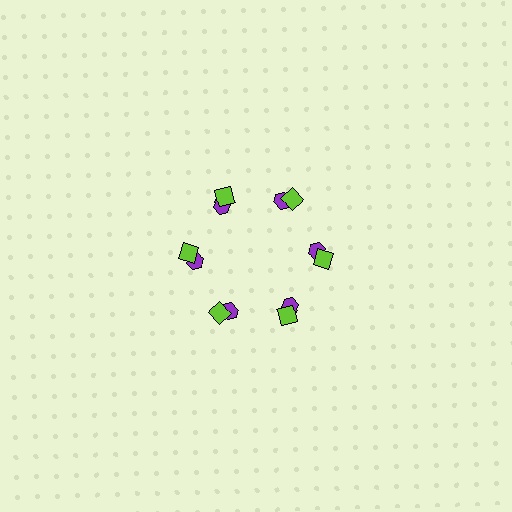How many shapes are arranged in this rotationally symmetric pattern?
There are 12 shapes, arranged in 6 groups of 2.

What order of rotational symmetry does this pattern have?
This pattern has 6-fold rotational symmetry.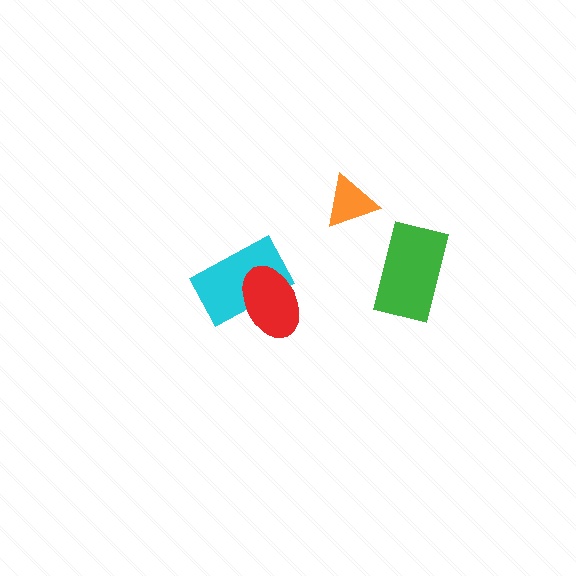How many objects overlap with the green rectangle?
0 objects overlap with the green rectangle.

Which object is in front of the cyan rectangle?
The red ellipse is in front of the cyan rectangle.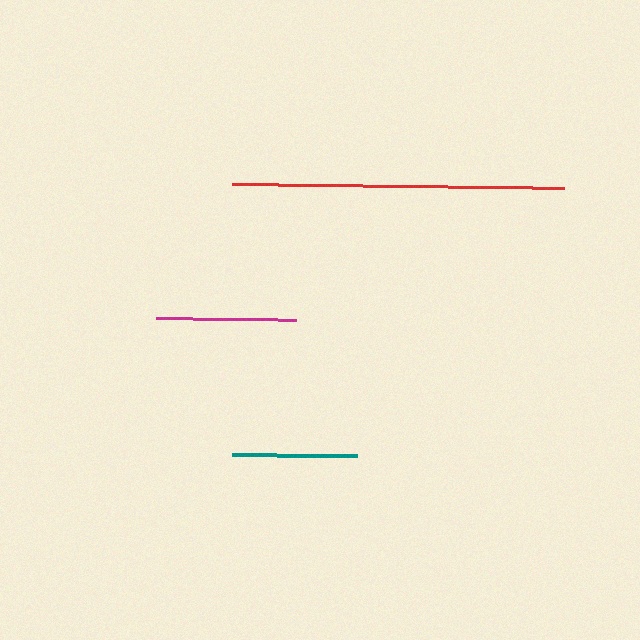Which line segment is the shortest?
The teal line is the shortest at approximately 126 pixels.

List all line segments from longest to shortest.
From longest to shortest: red, magenta, teal.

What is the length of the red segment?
The red segment is approximately 332 pixels long.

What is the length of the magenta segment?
The magenta segment is approximately 141 pixels long.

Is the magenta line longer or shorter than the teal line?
The magenta line is longer than the teal line.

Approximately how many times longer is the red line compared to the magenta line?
The red line is approximately 2.4 times the length of the magenta line.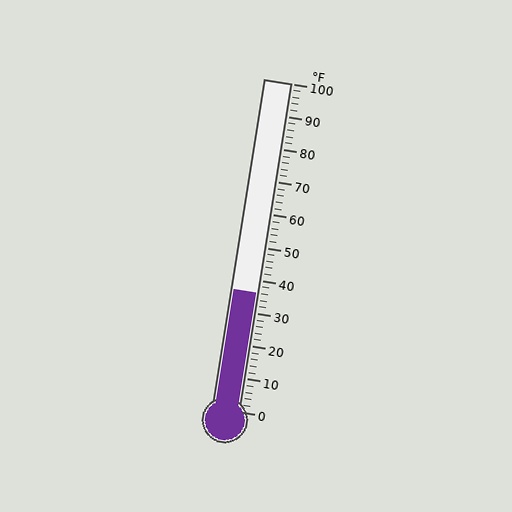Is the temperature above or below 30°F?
The temperature is above 30°F.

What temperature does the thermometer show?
The thermometer shows approximately 36°F.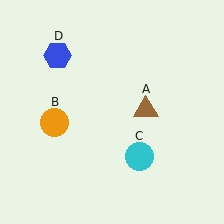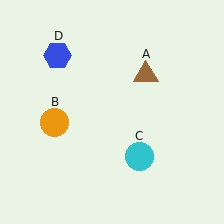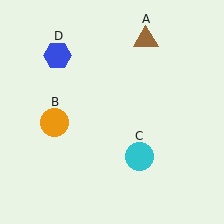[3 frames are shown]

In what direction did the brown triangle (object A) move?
The brown triangle (object A) moved up.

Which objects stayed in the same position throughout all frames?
Orange circle (object B) and cyan circle (object C) and blue hexagon (object D) remained stationary.